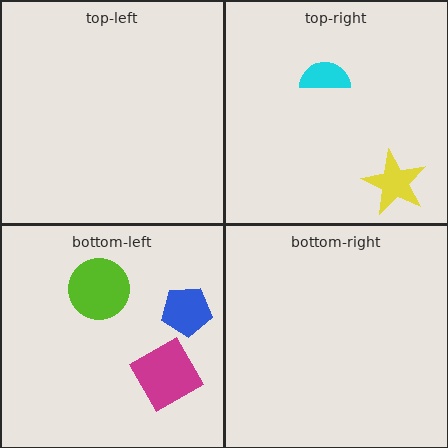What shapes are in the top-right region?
The cyan semicircle, the yellow star.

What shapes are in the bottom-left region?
The magenta diamond, the lime circle, the blue pentagon.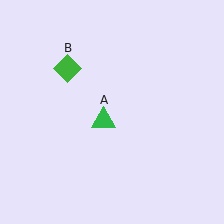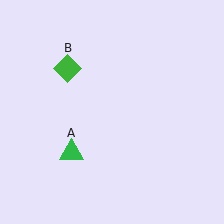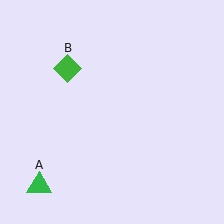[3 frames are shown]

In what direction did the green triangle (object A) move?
The green triangle (object A) moved down and to the left.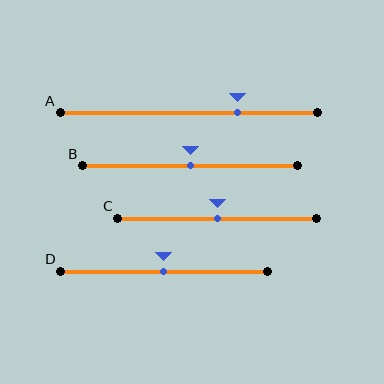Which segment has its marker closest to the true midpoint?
Segment B has its marker closest to the true midpoint.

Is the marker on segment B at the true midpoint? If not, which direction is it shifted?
Yes, the marker on segment B is at the true midpoint.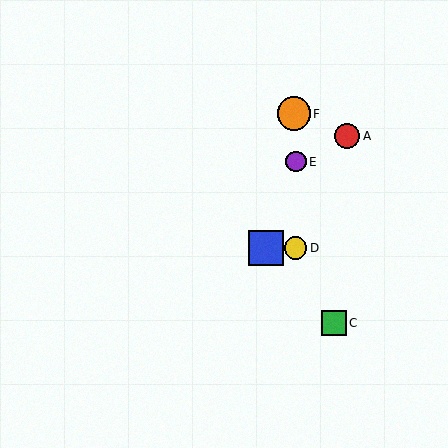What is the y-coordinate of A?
Object A is at y≈136.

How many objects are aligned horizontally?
2 objects (B, D) are aligned horizontally.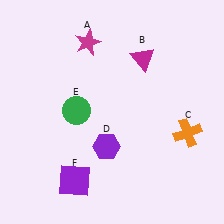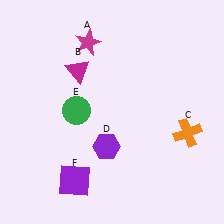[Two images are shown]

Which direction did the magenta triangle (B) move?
The magenta triangle (B) moved left.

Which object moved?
The magenta triangle (B) moved left.